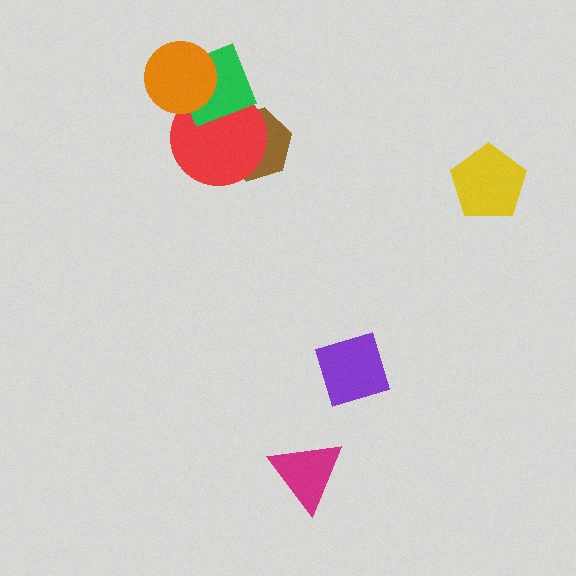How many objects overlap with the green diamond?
3 objects overlap with the green diamond.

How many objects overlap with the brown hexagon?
2 objects overlap with the brown hexagon.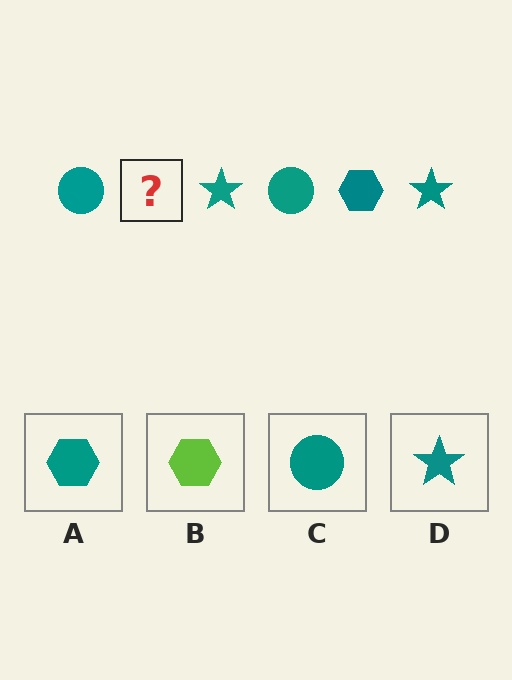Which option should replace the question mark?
Option A.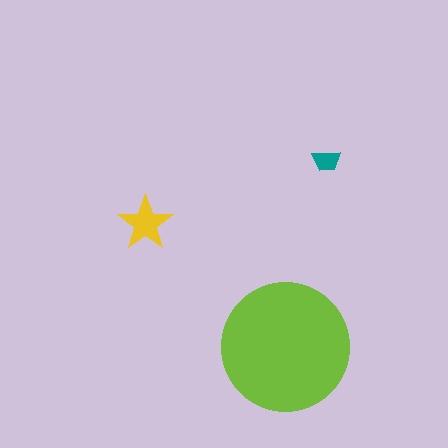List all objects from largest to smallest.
The lime circle, the yellow star, the teal trapezoid.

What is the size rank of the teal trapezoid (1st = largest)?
3rd.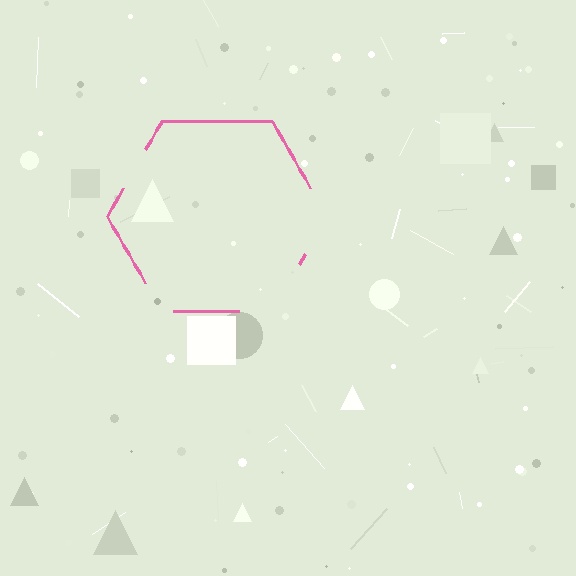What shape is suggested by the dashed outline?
The dashed outline suggests a hexagon.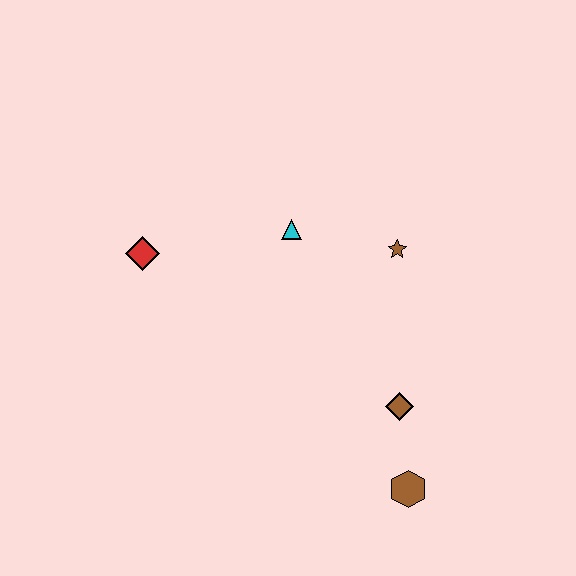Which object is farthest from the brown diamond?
The red diamond is farthest from the brown diamond.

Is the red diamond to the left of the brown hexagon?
Yes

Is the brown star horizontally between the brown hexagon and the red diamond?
Yes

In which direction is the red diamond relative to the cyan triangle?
The red diamond is to the left of the cyan triangle.